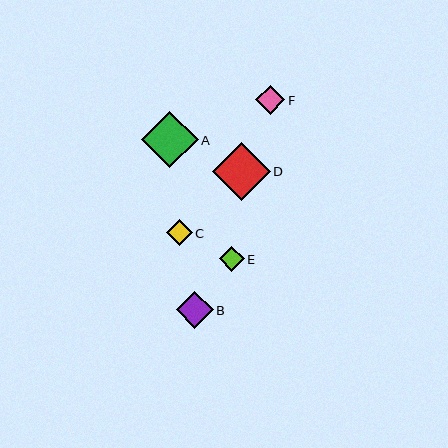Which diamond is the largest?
Diamond D is the largest with a size of approximately 57 pixels.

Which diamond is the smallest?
Diamond E is the smallest with a size of approximately 25 pixels.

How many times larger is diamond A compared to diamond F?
Diamond A is approximately 1.9 times the size of diamond F.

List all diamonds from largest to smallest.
From largest to smallest: D, A, B, F, C, E.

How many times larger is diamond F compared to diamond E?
Diamond F is approximately 1.2 times the size of diamond E.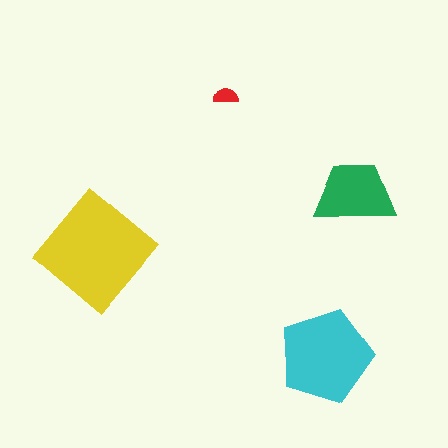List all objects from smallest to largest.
The red semicircle, the green trapezoid, the cyan pentagon, the yellow diamond.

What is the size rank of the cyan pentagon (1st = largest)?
2nd.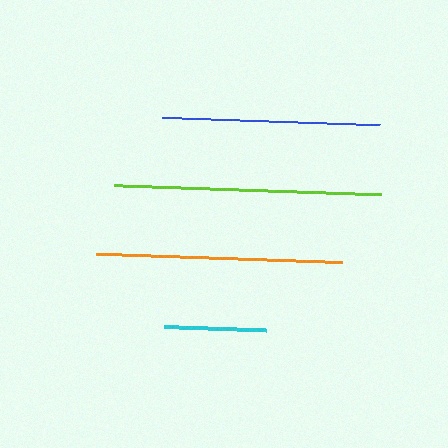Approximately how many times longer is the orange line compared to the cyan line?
The orange line is approximately 2.4 times the length of the cyan line.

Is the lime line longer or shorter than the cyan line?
The lime line is longer than the cyan line.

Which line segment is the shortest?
The cyan line is the shortest at approximately 102 pixels.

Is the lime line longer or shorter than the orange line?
The lime line is longer than the orange line.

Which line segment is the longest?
The lime line is the longest at approximately 267 pixels.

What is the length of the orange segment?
The orange segment is approximately 246 pixels long.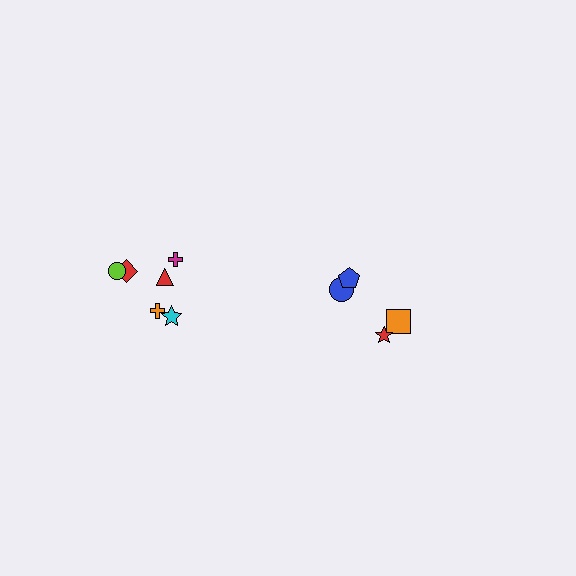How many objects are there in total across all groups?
There are 10 objects.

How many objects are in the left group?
There are 6 objects.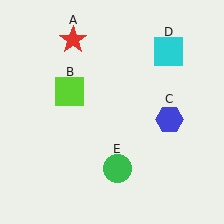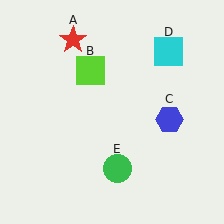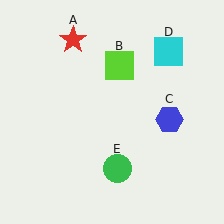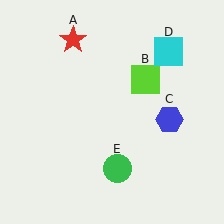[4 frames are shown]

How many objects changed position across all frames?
1 object changed position: lime square (object B).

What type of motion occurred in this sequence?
The lime square (object B) rotated clockwise around the center of the scene.